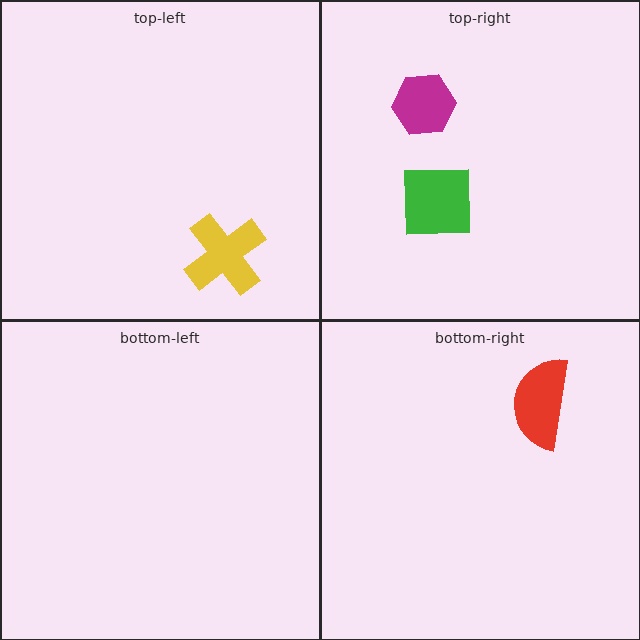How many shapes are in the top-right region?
2.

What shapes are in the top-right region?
The green square, the magenta hexagon.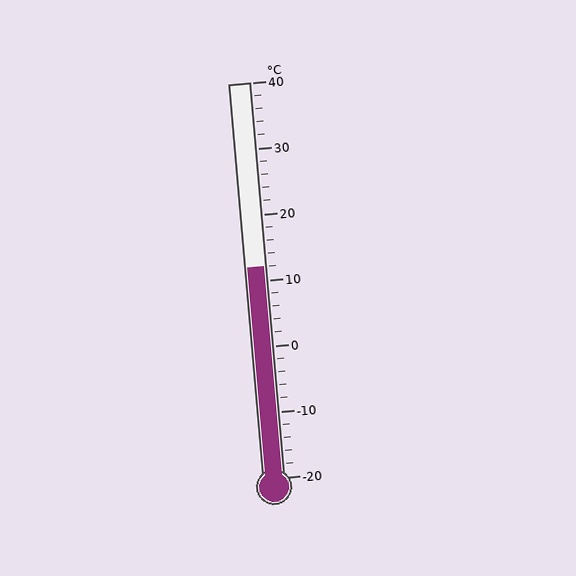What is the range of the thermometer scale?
The thermometer scale ranges from -20°C to 40°C.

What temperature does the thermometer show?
The thermometer shows approximately 12°C.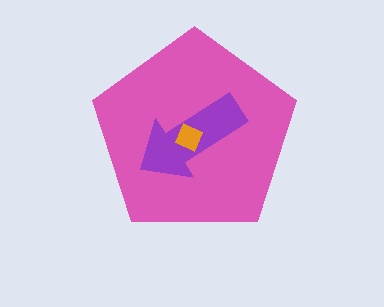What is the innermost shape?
The orange diamond.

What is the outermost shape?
The pink pentagon.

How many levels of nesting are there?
3.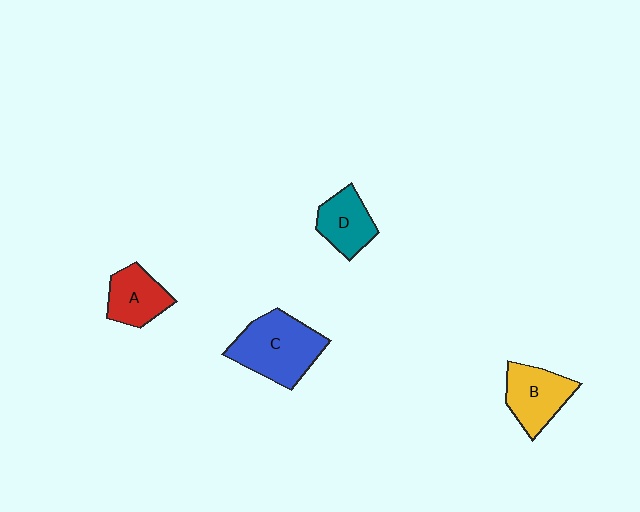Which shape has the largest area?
Shape C (blue).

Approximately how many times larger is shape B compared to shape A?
Approximately 1.2 times.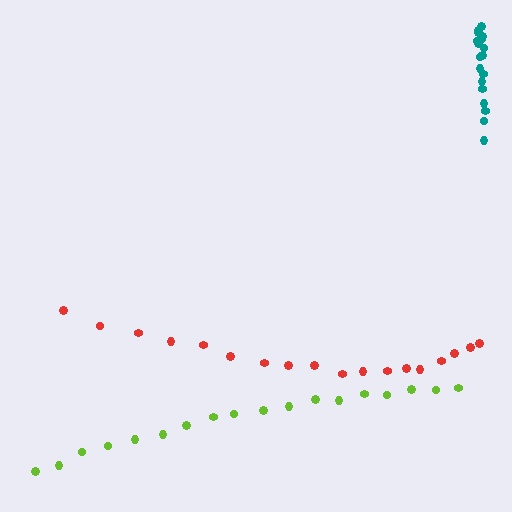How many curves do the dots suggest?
There are 3 distinct paths.